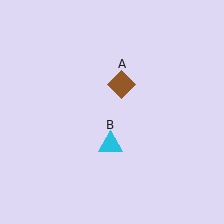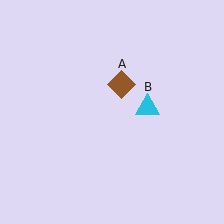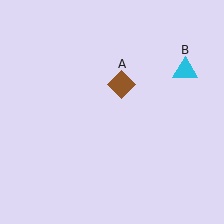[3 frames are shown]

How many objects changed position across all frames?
1 object changed position: cyan triangle (object B).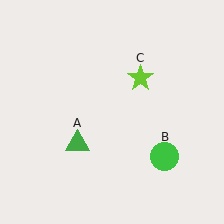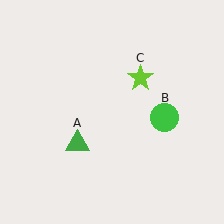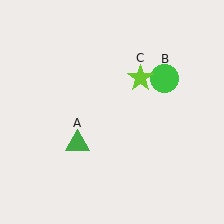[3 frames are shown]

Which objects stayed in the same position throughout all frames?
Green triangle (object A) and lime star (object C) remained stationary.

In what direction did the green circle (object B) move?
The green circle (object B) moved up.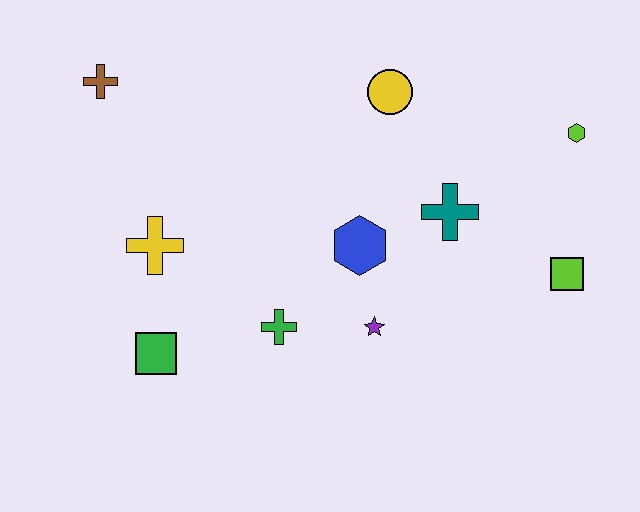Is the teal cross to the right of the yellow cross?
Yes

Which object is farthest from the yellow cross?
The lime hexagon is farthest from the yellow cross.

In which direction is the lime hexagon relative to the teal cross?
The lime hexagon is to the right of the teal cross.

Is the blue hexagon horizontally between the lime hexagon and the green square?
Yes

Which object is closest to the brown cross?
The yellow cross is closest to the brown cross.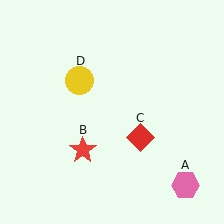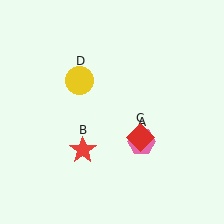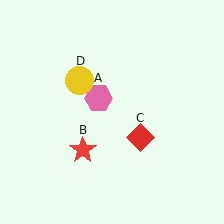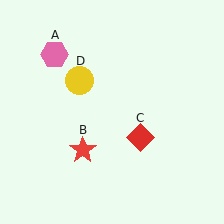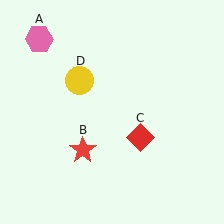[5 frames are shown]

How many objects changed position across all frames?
1 object changed position: pink hexagon (object A).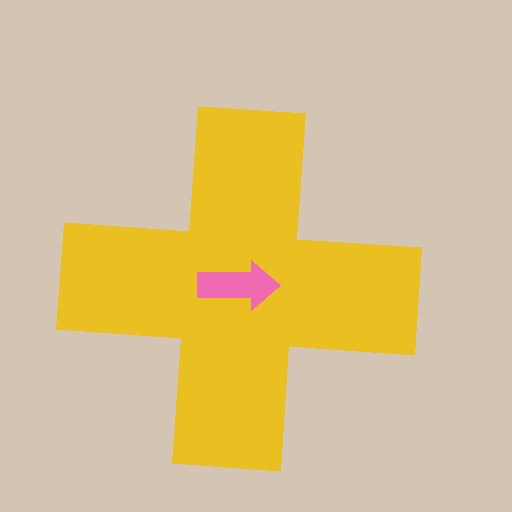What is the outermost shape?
The yellow cross.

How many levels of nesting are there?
2.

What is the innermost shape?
The pink arrow.